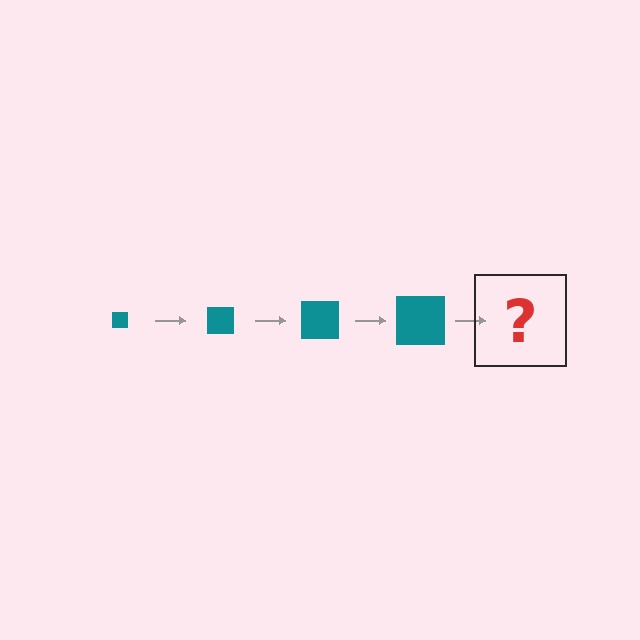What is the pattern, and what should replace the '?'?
The pattern is that the square gets progressively larger each step. The '?' should be a teal square, larger than the previous one.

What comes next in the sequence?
The next element should be a teal square, larger than the previous one.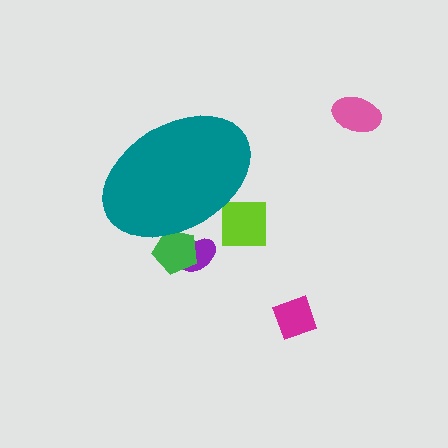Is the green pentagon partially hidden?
Yes, the green pentagon is partially hidden behind the teal ellipse.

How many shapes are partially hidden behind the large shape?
3 shapes are partially hidden.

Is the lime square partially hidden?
Yes, the lime square is partially hidden behind the teal ellipse.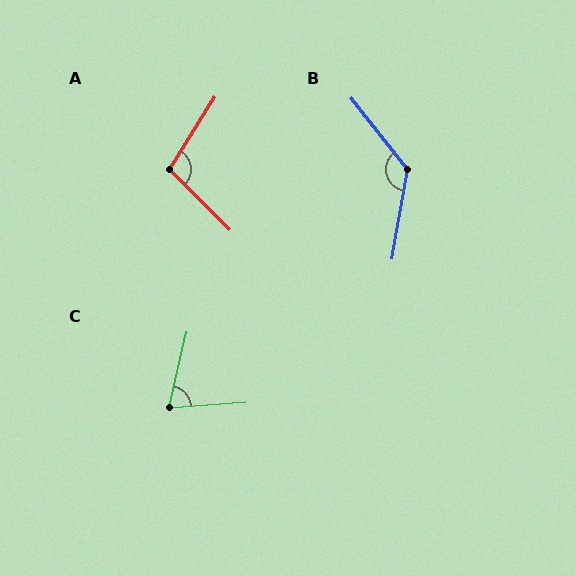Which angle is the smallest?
C, at approximately 73 degrees.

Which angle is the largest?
B, at approximately 132 degrees.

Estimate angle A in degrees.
Approximately 103 degrees.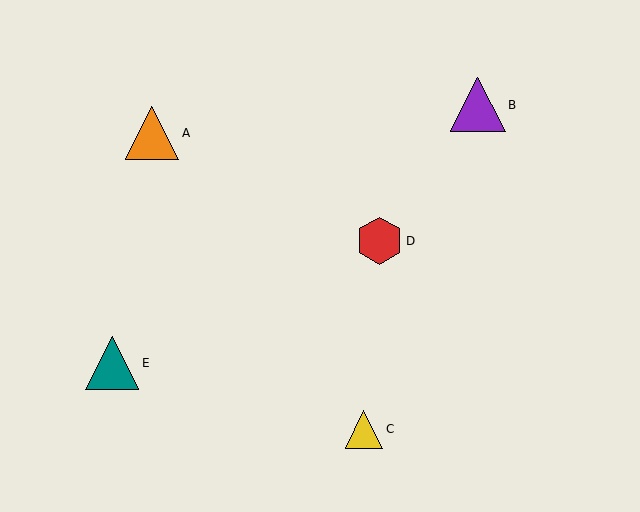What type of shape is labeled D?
Shape D is a red hexagon.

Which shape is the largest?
The purple triangle (labeled B) is the largest.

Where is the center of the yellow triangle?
The center of the yellow triangle is at (364, 429).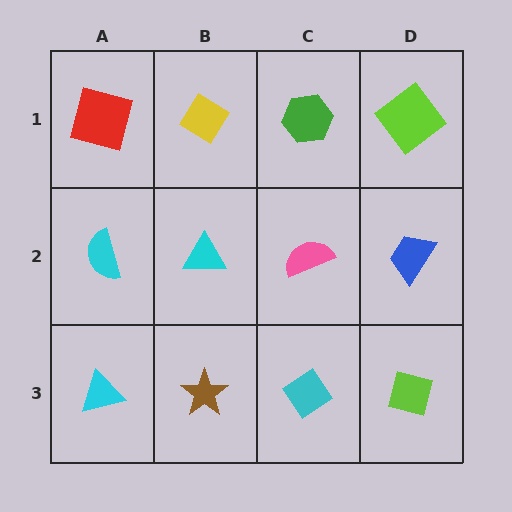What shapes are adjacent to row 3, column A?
A cyan semicircle (row 2, column A), a brown star (row 3, column B).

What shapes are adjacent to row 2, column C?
A green hexagon (row 1, column C), a cyan diamond (row 3, column C), a cyan triangle (row 2, column B), a blue trapezoid (row 2, column D).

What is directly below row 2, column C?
A cyan diamond.